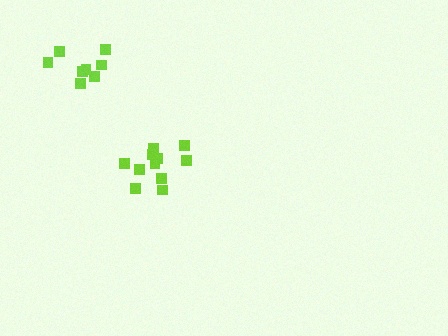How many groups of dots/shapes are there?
There are 2 groups.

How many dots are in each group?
Group 1: 11 dots, Group 2: 8 dots (19 total).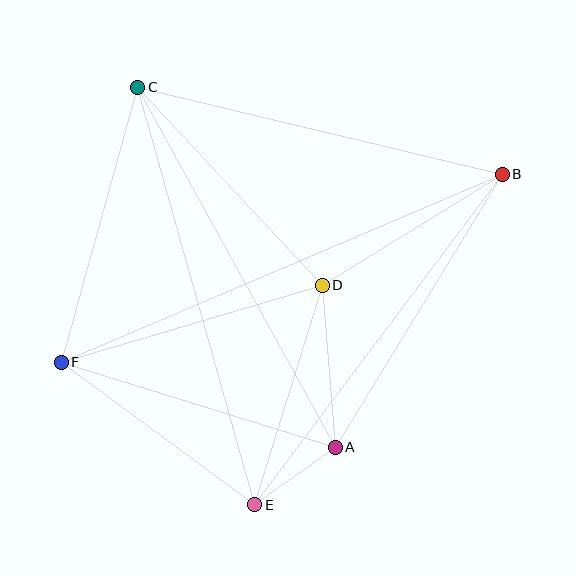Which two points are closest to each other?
Points A and E are closest to each other.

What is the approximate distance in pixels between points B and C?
The distance between B and C is approximately 375 pixels.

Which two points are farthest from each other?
Points B and F are farthest from each other.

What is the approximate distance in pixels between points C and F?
The distance between C and F is approximately 285 pixels.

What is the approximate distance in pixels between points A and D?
The distance between A and D is approximately 163 pixels.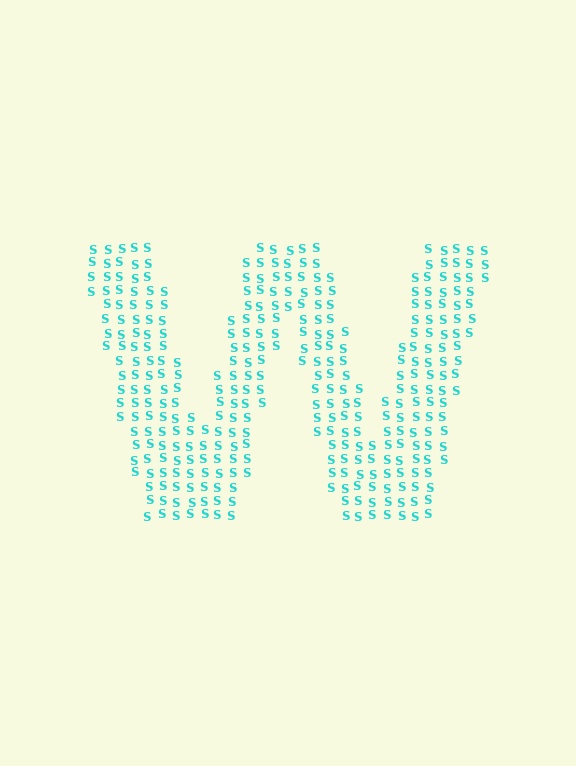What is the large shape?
The large shape is the letter W.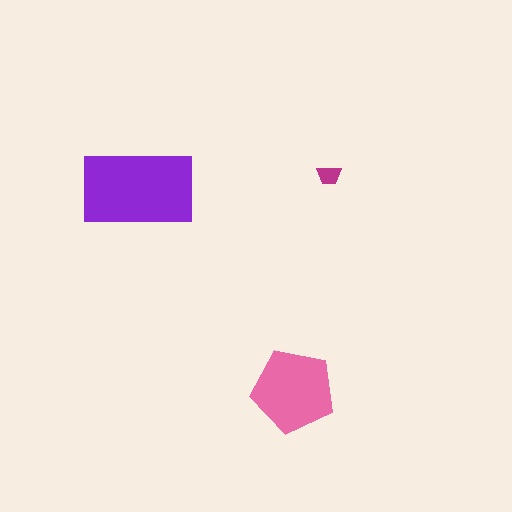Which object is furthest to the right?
The magenta trapezoid is rightmost.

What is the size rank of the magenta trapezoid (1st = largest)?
3rd.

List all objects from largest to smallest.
The purple rectangle, the pink pentagon, the magenta trapezoid.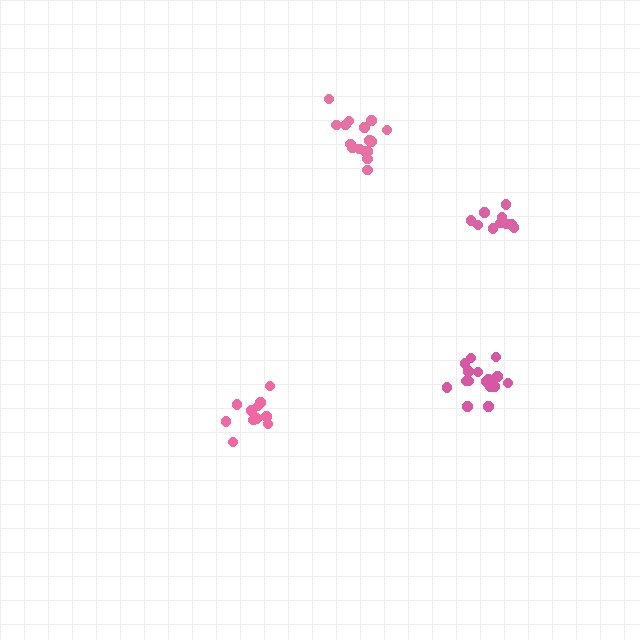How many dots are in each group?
Group 1: 16 dots, Group 2: 11 dots, Group 3: 16 dots, Group 4: 10 dots (53 total).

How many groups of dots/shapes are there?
There are 4 groups.